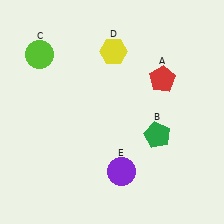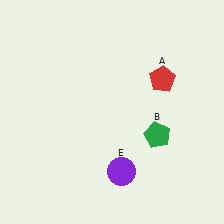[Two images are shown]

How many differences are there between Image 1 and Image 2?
There are 2 differences between the two images.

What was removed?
The lime circle (C), the yellow hexagon (D) were removed in Image 2.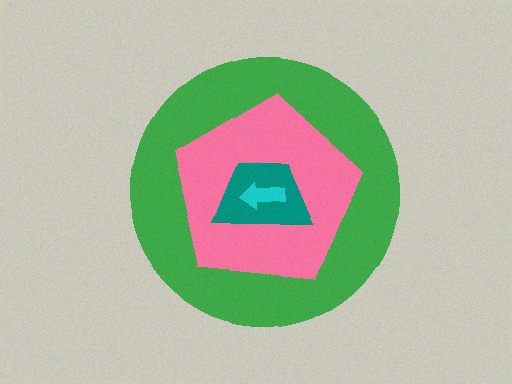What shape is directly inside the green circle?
The pink pentagon.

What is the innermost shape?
The cyan arrow.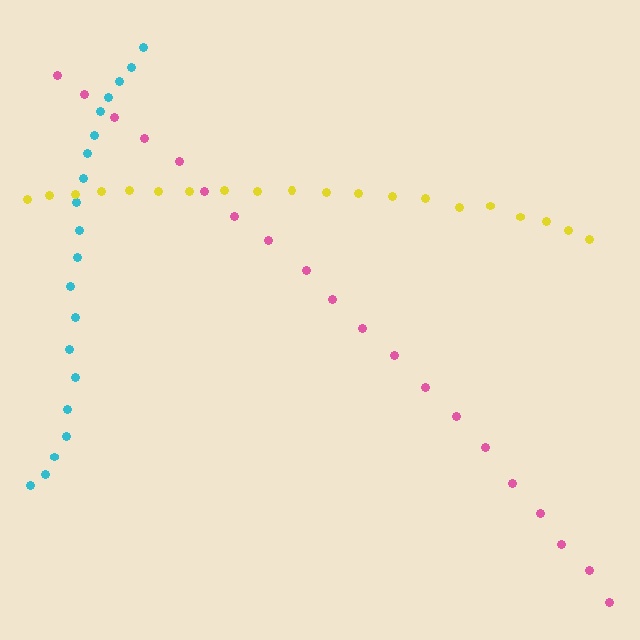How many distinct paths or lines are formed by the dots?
There are 3 distinct paths.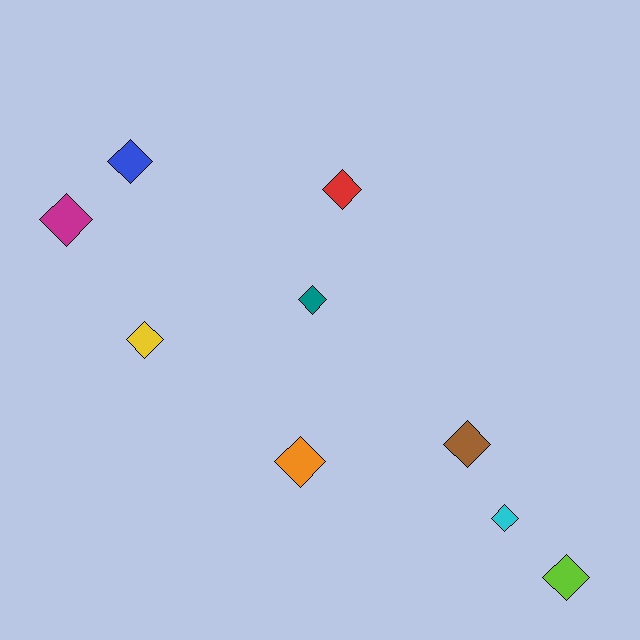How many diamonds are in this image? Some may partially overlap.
There are 9 diamonds.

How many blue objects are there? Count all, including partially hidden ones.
There is 1 blue object.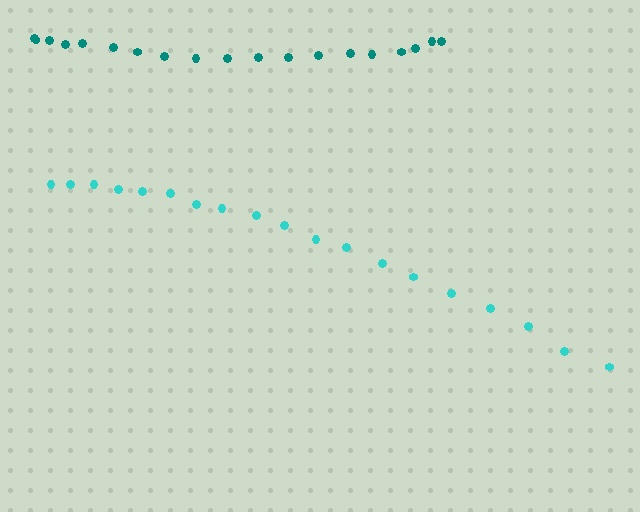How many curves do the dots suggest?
There are 2 distinct paths.